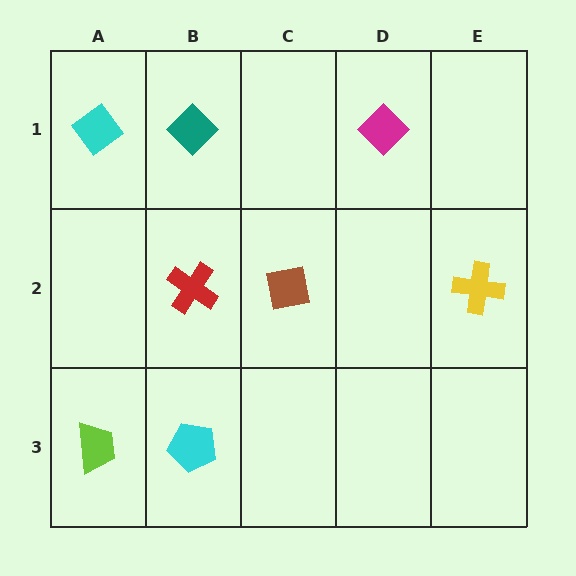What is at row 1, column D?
A magenta diamond.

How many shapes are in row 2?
3 shapes.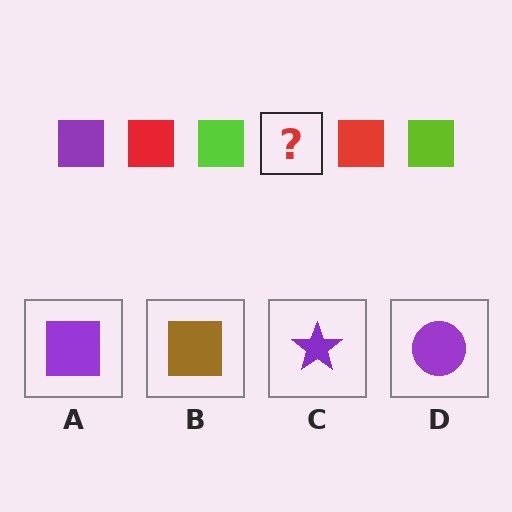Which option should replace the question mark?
Option A.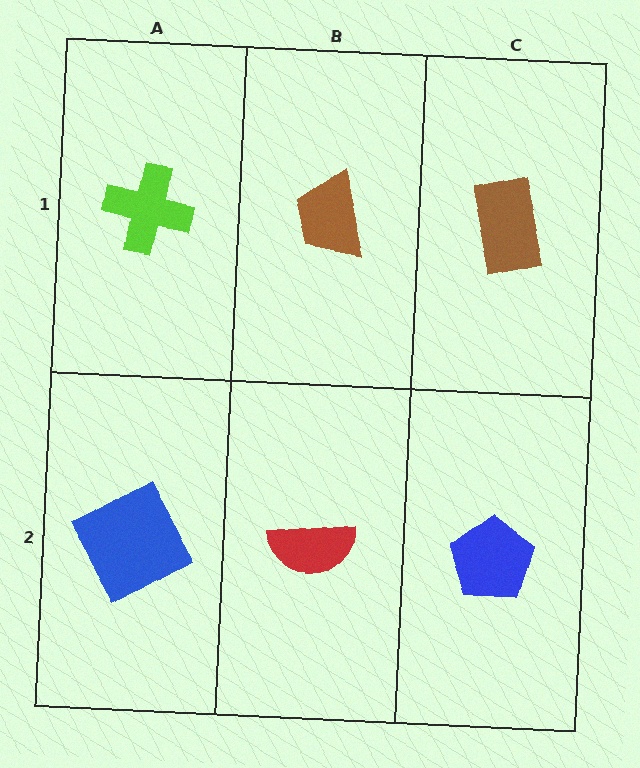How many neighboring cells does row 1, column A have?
2.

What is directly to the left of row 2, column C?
A red semicircle.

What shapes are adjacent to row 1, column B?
A red semicircle (row 2, column B), a lime cross (row 1, column A), a brown rectangle (row 1, column C).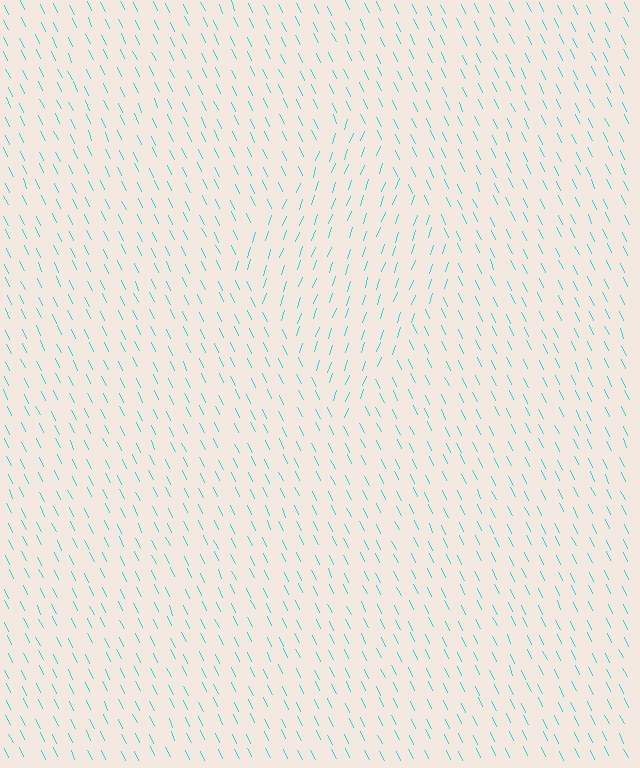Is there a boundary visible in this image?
Yes, there is a texture boundary formed by a change in line orientation.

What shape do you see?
I see a diamond.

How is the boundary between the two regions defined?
The boundary is defined purely by a change in line orientation (approximately 45 degrees difference). All lines are the same color and thickness.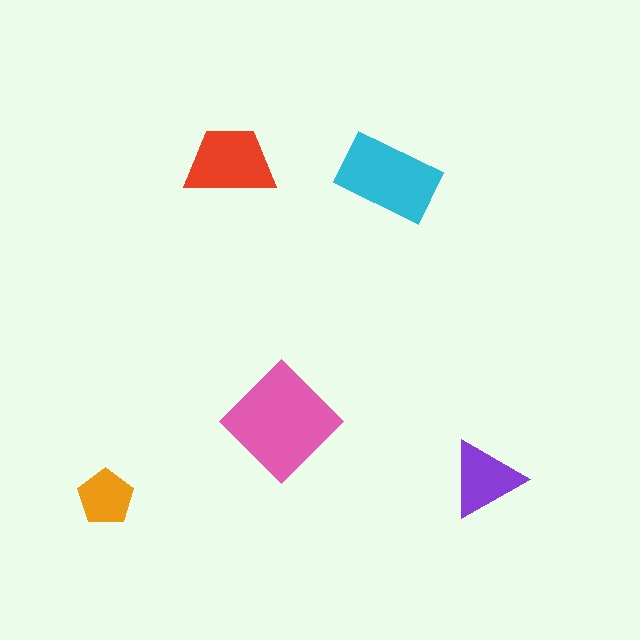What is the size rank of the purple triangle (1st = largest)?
4th.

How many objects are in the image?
There are 5 objects in the image.